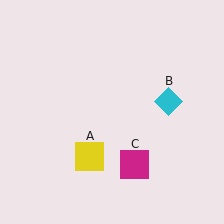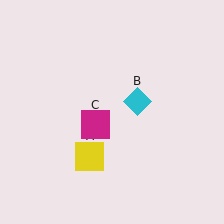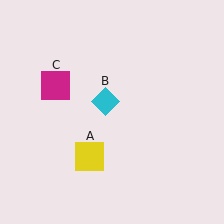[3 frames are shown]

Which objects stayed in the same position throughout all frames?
Yellow square (object A) remained stationary.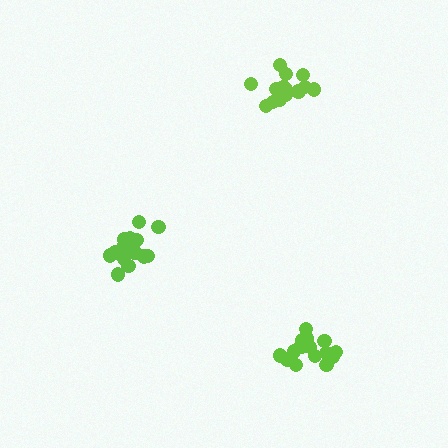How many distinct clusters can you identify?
There are 3 distinct clusters.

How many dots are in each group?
Group 1: 20 dots, Group 2: 15 dots, Group 3: 18 dots (53 total).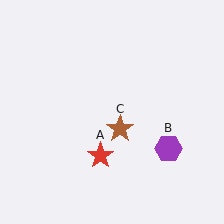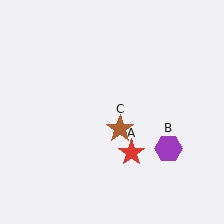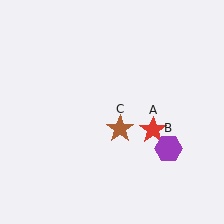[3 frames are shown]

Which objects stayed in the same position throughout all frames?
Purple hexagon (object B) and brown star (object C) remained stationary.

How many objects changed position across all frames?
1 object changed position: red star (object A).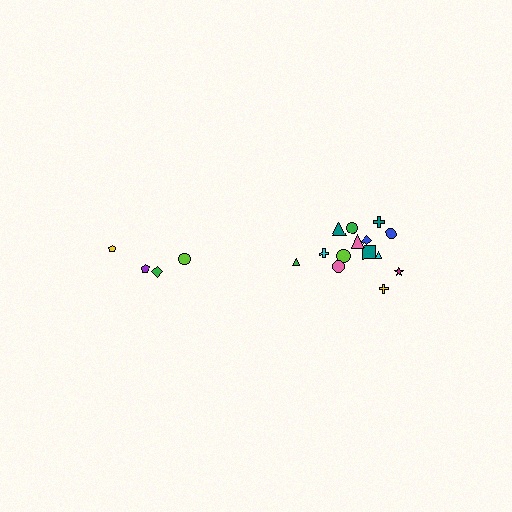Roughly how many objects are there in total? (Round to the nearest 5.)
Roughly 20 objects in total.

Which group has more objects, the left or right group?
The right group.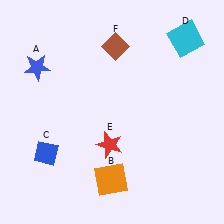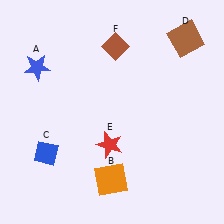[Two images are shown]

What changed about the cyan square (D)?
In Image 1, D is cyan. In Image 2, it changed to brown.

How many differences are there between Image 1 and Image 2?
There is 1 difference between the two images.